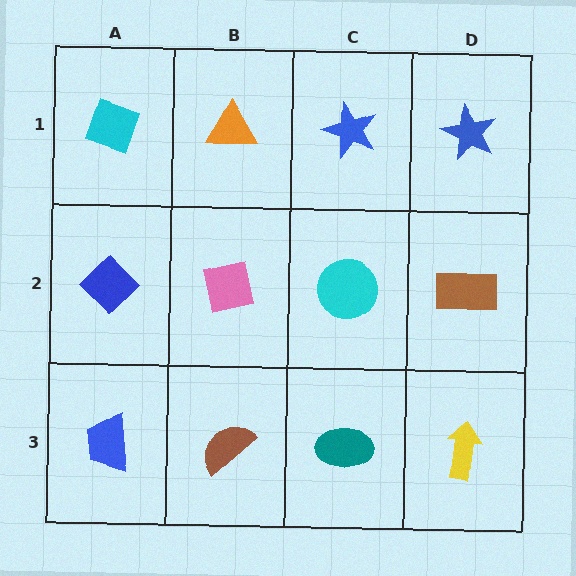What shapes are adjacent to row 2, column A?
A cyan diamond (row 1, column A), a blue trapezoid (row 3, column A), a pink square (row 2, column B).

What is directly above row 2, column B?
An orange triangle.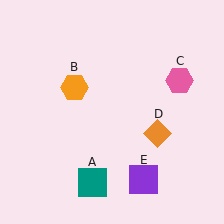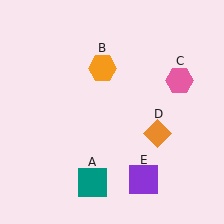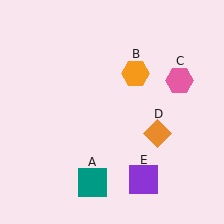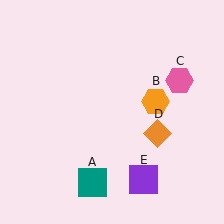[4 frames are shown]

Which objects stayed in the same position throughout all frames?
Teal square (object A) and pink hexagon (object C) and orange diamond (object D) and purple square (object E) remained stationary.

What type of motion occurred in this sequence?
The orange hexagon (object B) rotated clockwise around the center of the scene.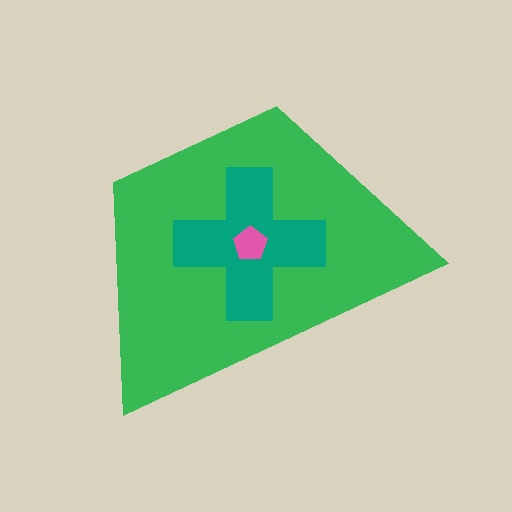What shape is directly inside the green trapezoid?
The teal cross.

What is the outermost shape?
The green trapezoid.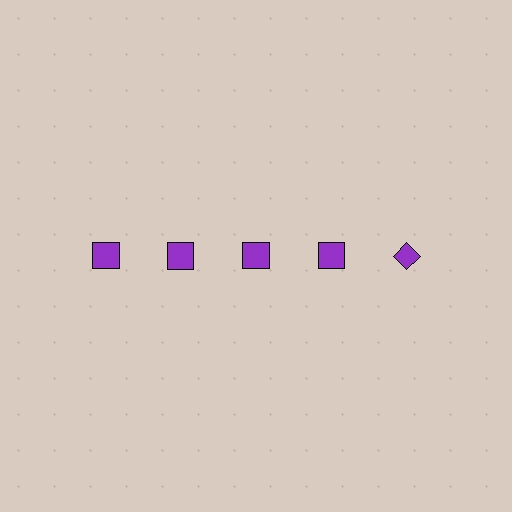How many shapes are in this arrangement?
There are 5 shapes arranged in a grid pattern.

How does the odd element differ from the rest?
It has a different shape: diamond instead of square.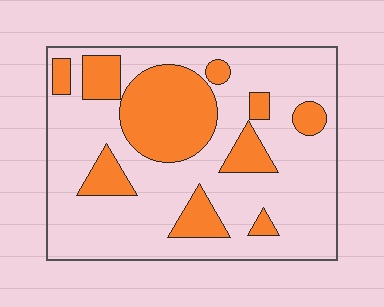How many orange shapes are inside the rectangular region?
10.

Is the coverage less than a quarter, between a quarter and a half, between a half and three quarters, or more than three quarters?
Between a quarter and a half.